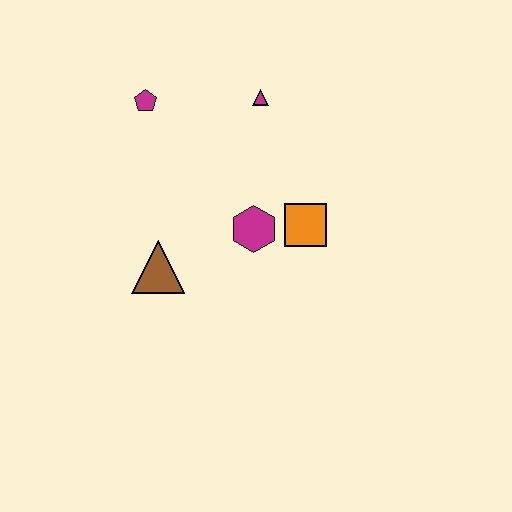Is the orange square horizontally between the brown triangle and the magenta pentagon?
No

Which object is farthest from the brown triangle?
The magenta triangle is farthest from the brown triangle.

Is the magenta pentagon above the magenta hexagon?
Yes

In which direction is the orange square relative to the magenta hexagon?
The orange square is to the right of the magenta hexagon.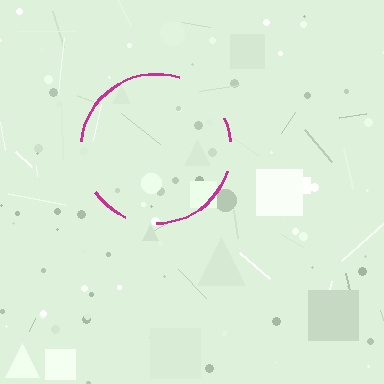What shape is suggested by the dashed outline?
The dashed outline suggests a circle.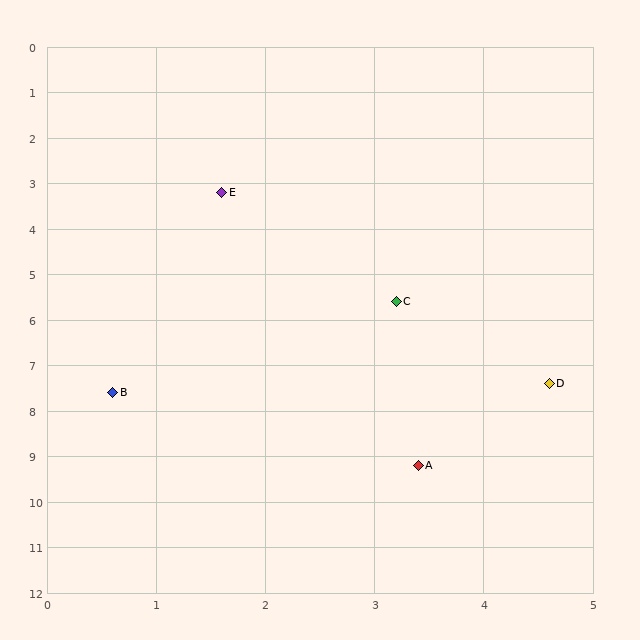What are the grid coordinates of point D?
Point D is at approximately (4.6, 7.4).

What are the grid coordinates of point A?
Point A is at approximately (3.4, 9.2).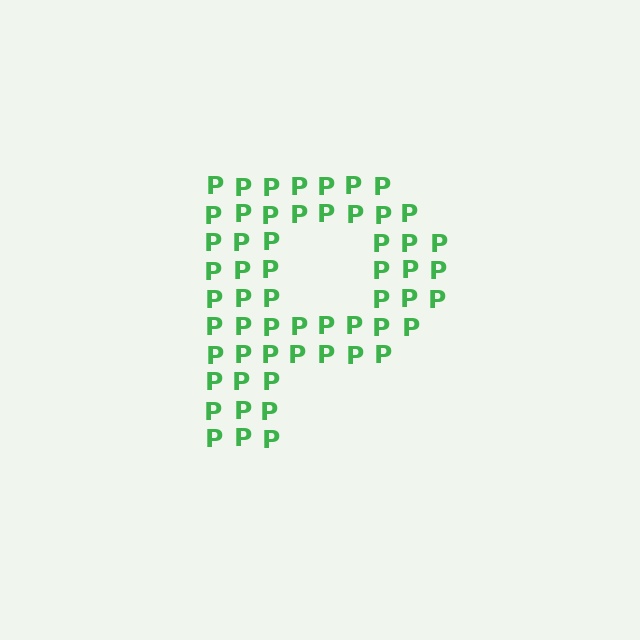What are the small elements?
The small elements are letter P's.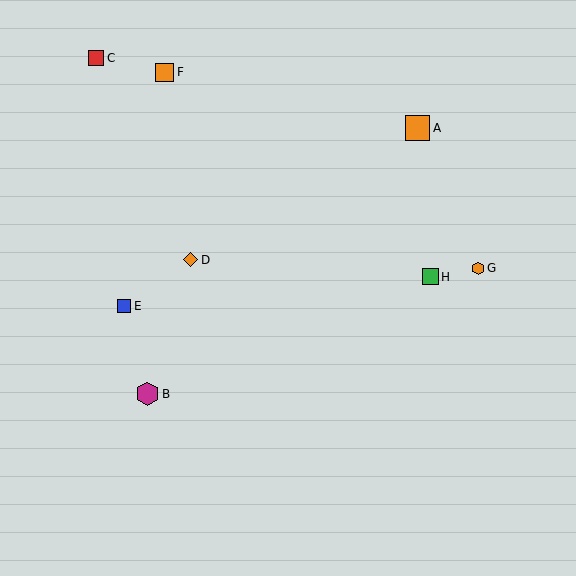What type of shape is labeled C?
Shape C is a red square.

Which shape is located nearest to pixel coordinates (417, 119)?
The orange square (labeled A) at (418, 128) is nearest to that location.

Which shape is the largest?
The orange square (labeled A) is the largest.